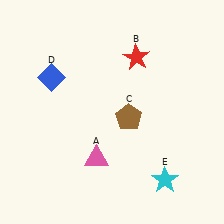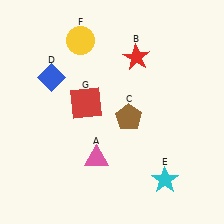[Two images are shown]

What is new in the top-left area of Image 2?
A yellow circle (F) was added in the top-left area of Image 2.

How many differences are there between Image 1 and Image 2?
There are 2 differences between the two images.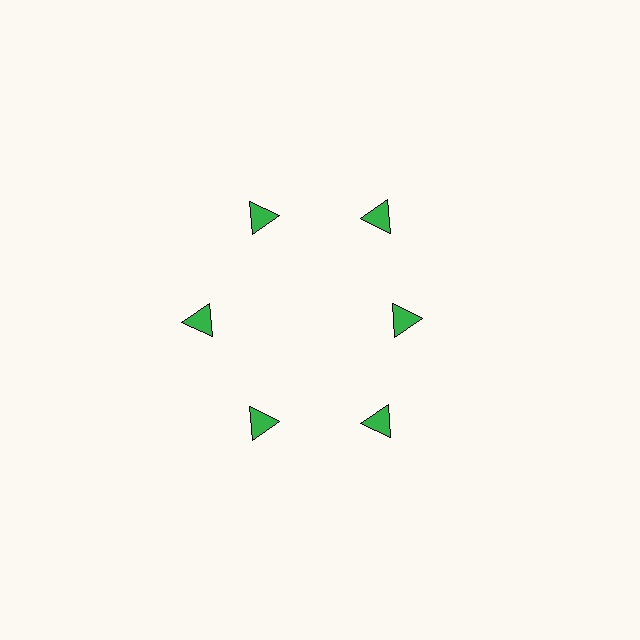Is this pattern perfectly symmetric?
No. The 6 green triangles are arranged in a ring, but one element near the 3 o'clock position is pulled inward toward the center, breaking the 6-fold rotational symmetry.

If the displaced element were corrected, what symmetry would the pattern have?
It would have 6-fold rotational symmetry — the pattern would map onto itself every 60 degrees.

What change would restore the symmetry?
The symmetry would be restored by moving it outward, back onto the ring so that all 6 triangles sit at equal angles and equal distance from the center.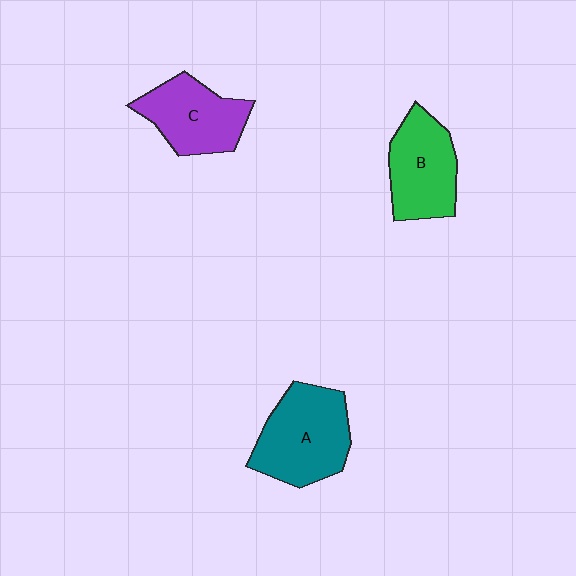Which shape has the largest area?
Shape A (teal).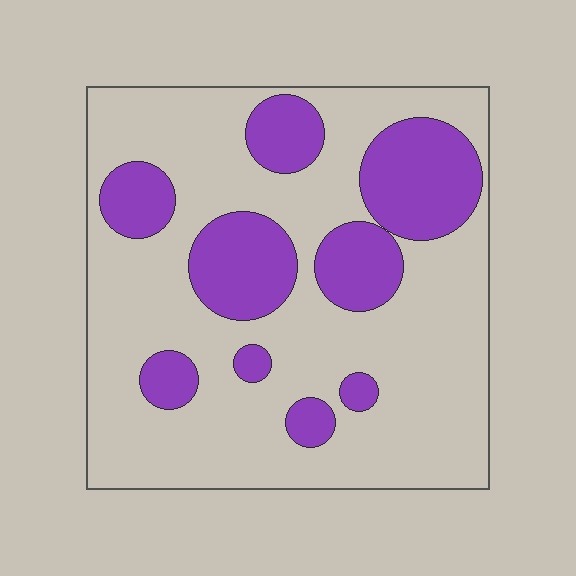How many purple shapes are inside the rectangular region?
9.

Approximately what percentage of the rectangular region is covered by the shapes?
Approximately 30%.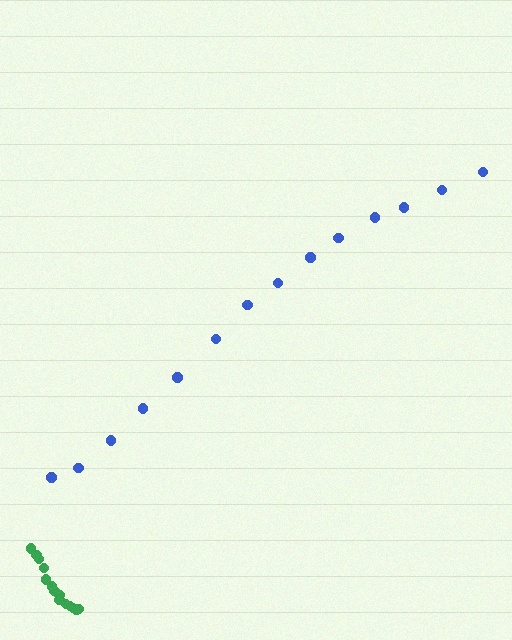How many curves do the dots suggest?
There are 2 distinct paths.